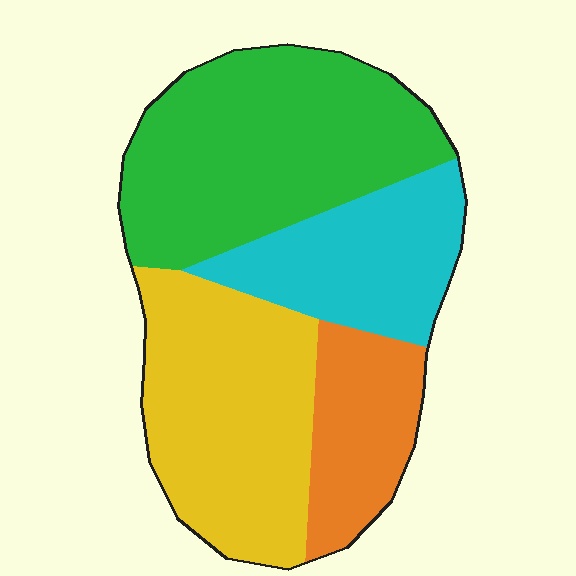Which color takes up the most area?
Green, at roughly 35%.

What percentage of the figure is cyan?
Cyan takes up about one fifth (1/5) of the figure.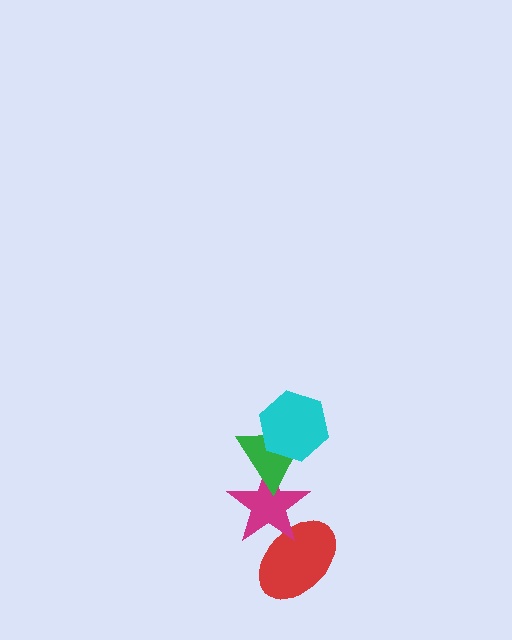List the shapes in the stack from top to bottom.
From top to bottom: the cyan hexagon, the green triangle, the magenta star, the red ellipse.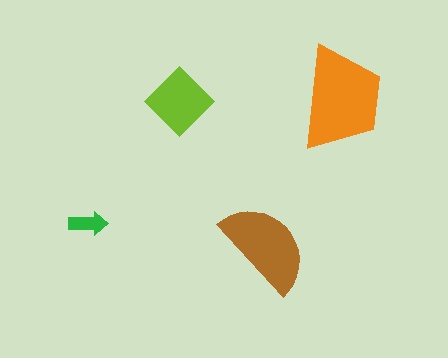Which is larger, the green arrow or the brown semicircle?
The brown semicircle.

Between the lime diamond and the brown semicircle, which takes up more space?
The brown semicircle.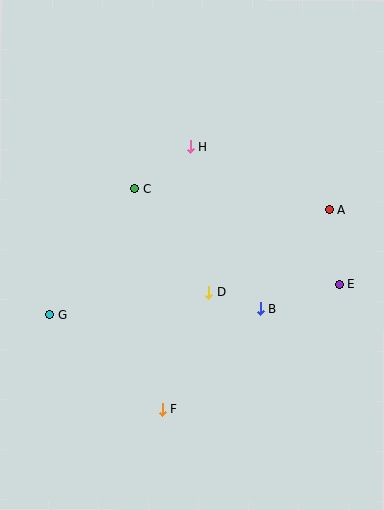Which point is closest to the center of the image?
Point D at (209, 292) is closest to the center.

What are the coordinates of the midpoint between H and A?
The midpoint between H and A is at (260, 178).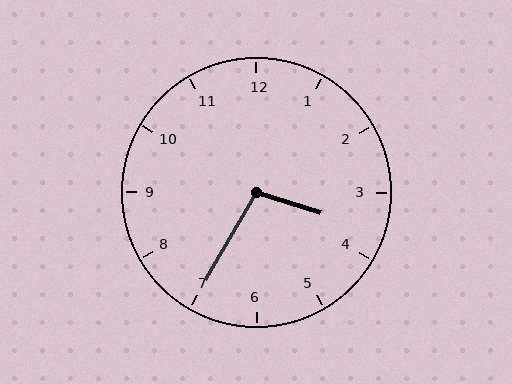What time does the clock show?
3:35.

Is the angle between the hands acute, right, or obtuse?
It is obtuse.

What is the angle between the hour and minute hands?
Approximately 102 degrees.